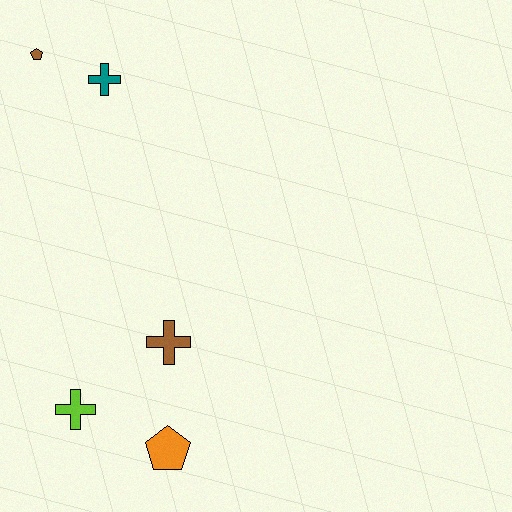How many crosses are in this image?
There are 3 crosses.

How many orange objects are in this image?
There is 1 orange object.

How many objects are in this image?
There are 5 objects.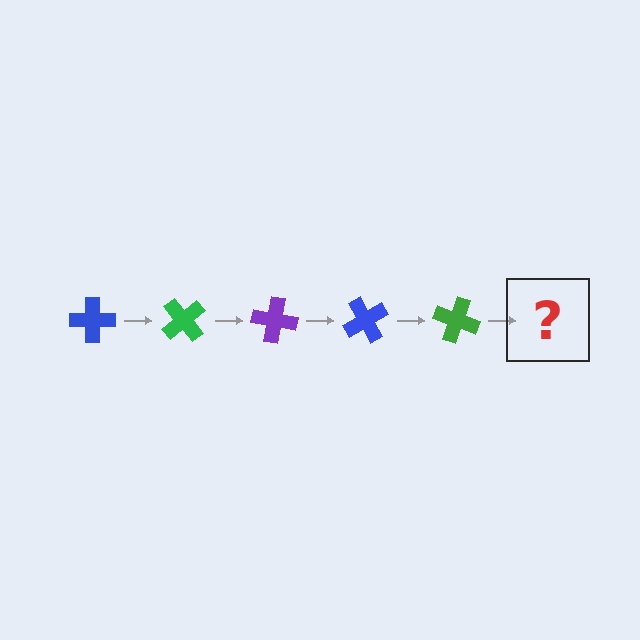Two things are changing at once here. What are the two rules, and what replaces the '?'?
The two rules are that it rotates 50 degrees each step and the color cycles through blue, green, and purple. The '?' should be a purple cross, rotated 250 degrees from the start.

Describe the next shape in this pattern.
It should be a purple cross, rotated 250 degrees from the start.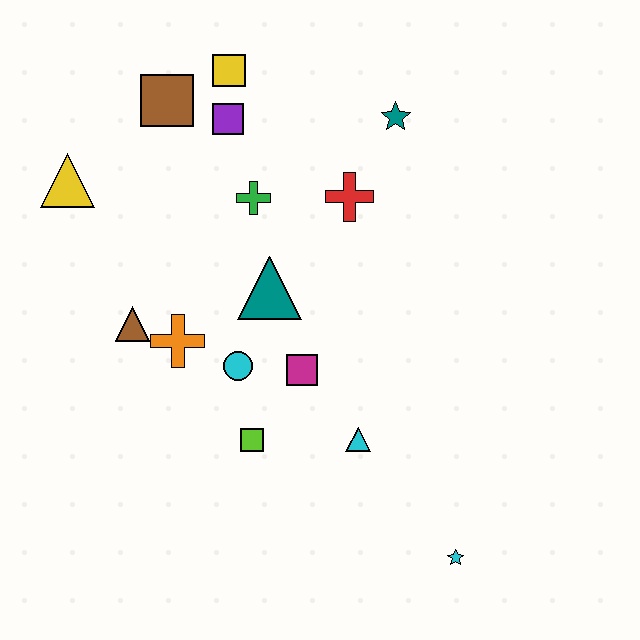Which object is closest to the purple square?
The yellow square is closest to the purple square.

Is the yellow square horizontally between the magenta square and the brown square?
Yes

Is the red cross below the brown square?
Yes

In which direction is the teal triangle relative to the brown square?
The teal triangle is below the brown square.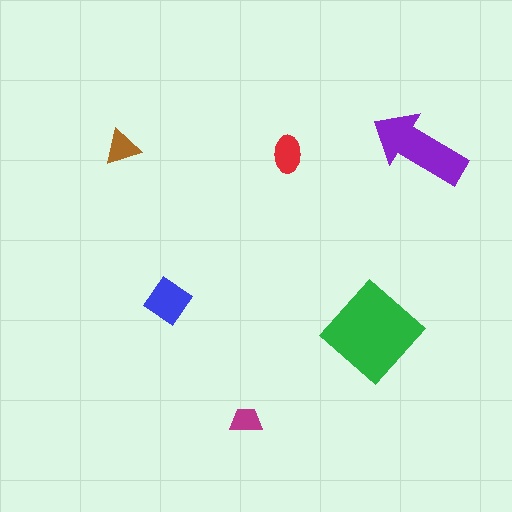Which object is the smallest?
The magenta trapezoid.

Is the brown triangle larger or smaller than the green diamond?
Smaller.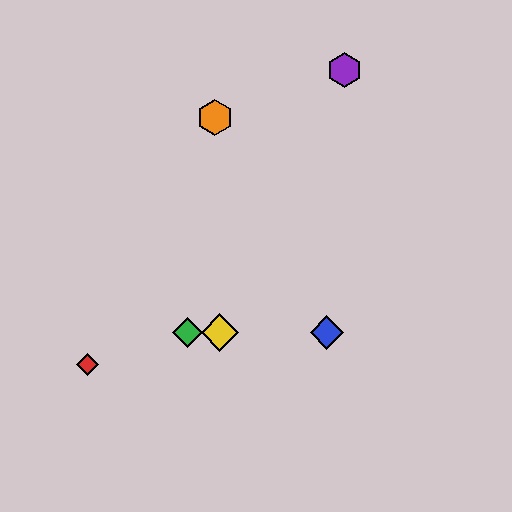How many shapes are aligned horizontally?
3 shapes (the blue diamond, the green diamond, the yellow diamond) are aligned horizontally.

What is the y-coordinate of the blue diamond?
The blue diamond is at y≈333.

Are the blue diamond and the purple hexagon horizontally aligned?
No, the blue diamond is at y≈333 and the purple hexagon is at y≈70.